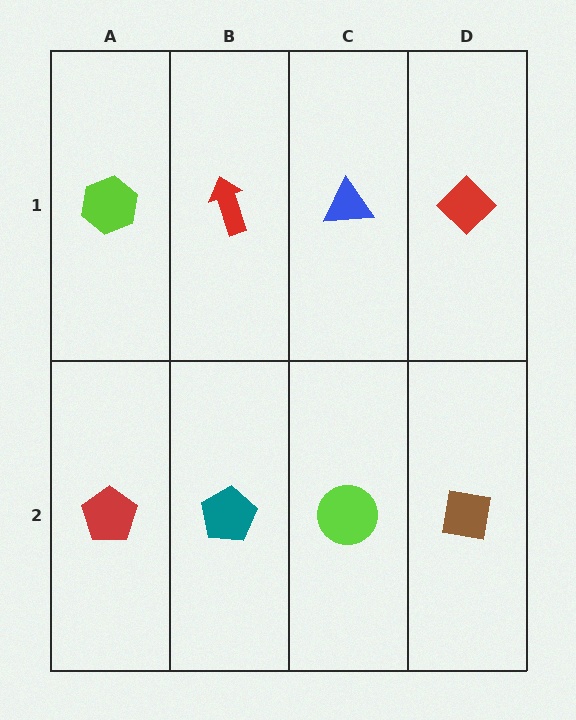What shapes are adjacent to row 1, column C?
A lime circle (row 2, column C), a red arrow (row 1, column B), a red diamond (row 1, column D).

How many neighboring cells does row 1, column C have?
3.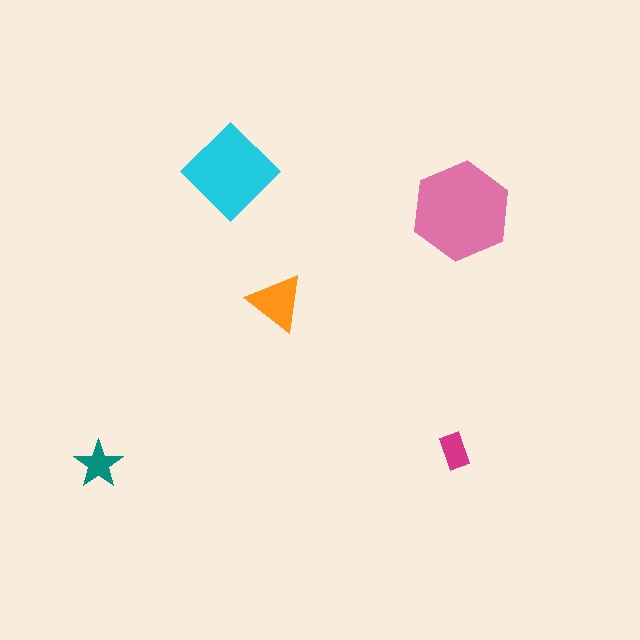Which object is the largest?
The pink hexagon.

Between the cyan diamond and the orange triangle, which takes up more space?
The cyan diamond.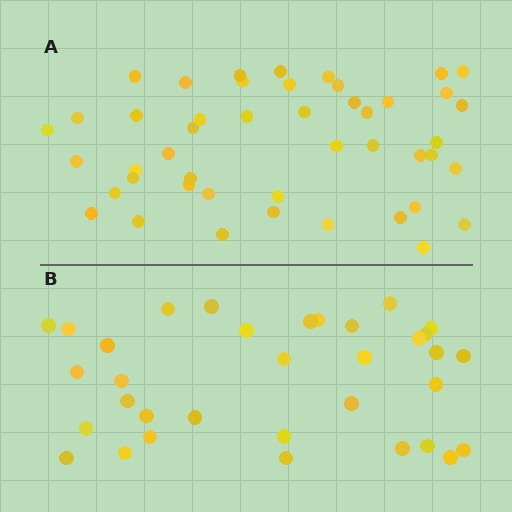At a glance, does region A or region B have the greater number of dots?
Region A (the top region) has more dots.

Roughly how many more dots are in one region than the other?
Region A has roughly 12 or so more dots than region B.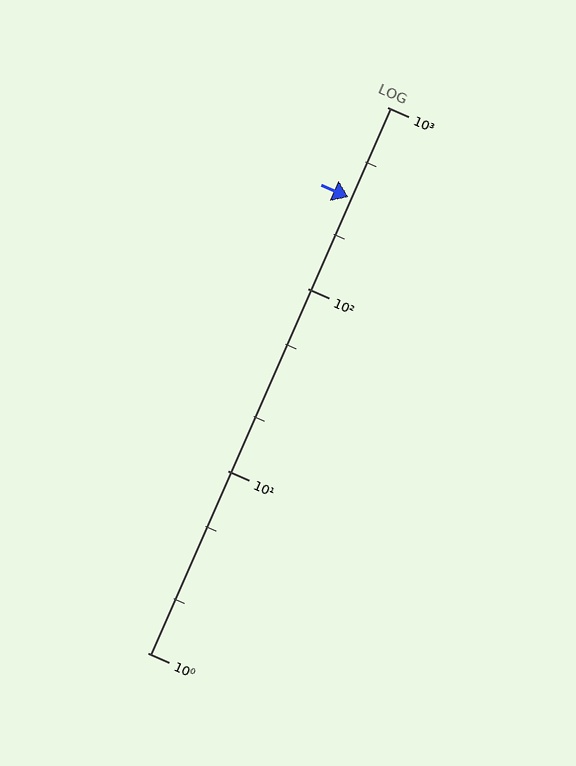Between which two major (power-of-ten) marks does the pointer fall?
The pointer is between 100 and 1000.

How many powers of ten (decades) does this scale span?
The scale spans 3 decades, from 1 to 1000.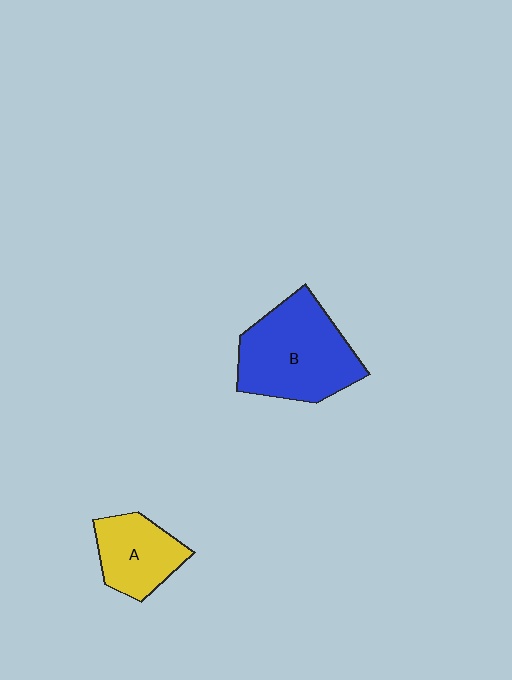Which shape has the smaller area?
Shape A (yellow).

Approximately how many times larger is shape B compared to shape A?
Approximately 1.7 times.